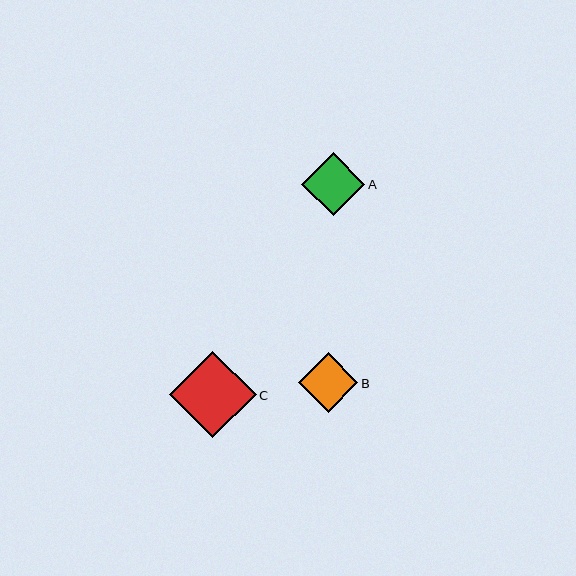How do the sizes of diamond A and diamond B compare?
Diamond A and diamond B are approximately the same size.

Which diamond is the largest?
Diamond C is the largest with a size of approximately 87 pixels.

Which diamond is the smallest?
Diamond B is the smallest with a size of approximately 59 pixels.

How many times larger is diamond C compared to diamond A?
Diamond C is approximately 1.4 times the size of diamond A.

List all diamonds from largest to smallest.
From largest to smallest: C, A, B.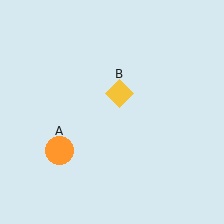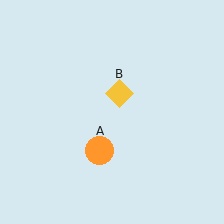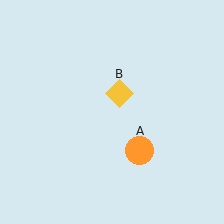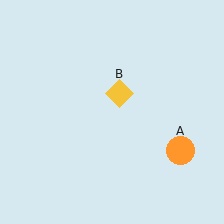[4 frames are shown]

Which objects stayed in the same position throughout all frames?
Yellow diamond (object B) remained stationary.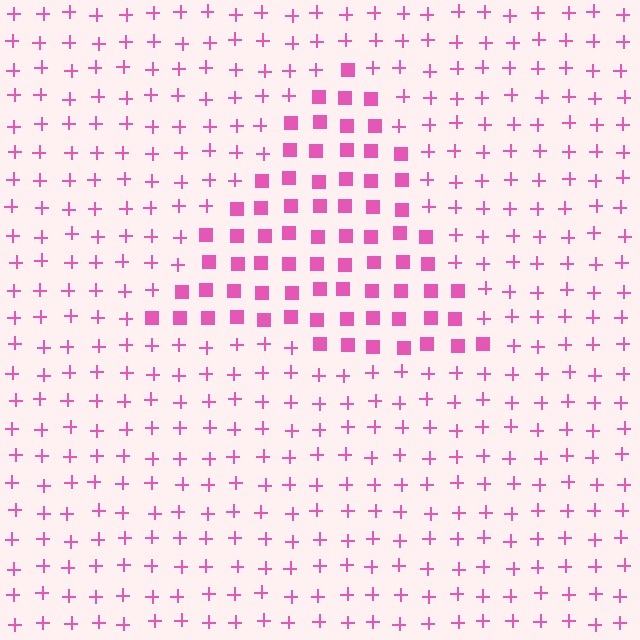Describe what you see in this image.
The image is filled with small pink elements arranged in a uniform grid. A triangle-shaped region contains squares, while the surrounding area contains plus signs. The boundary is defined purely by the change in element shape.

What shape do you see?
I see a triangle.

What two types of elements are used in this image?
The image uses squares inside the triangle region and plus signs outside it.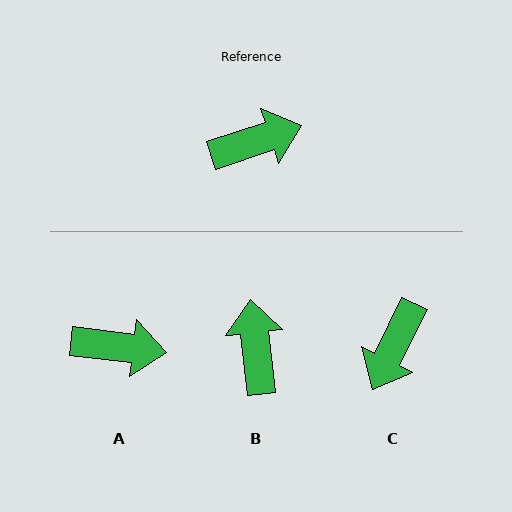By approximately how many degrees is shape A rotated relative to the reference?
Approximately 25 degrees clockwise.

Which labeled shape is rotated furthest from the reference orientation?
C, about 134 degrees away.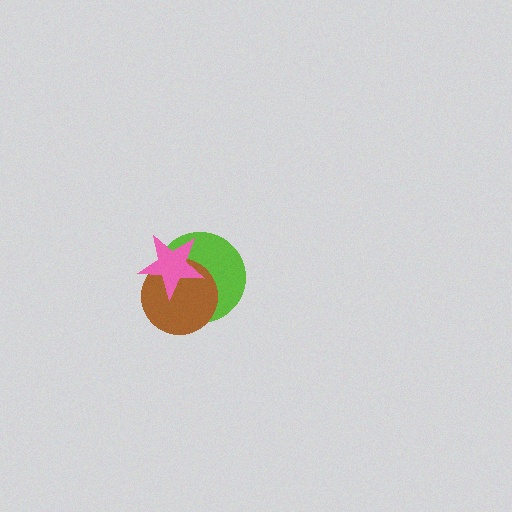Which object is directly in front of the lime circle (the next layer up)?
The brown circle is directly in front of the lime circle.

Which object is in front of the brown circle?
The pink star is in front of the brown circle.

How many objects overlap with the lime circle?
2 objects overlap with the lime circle.